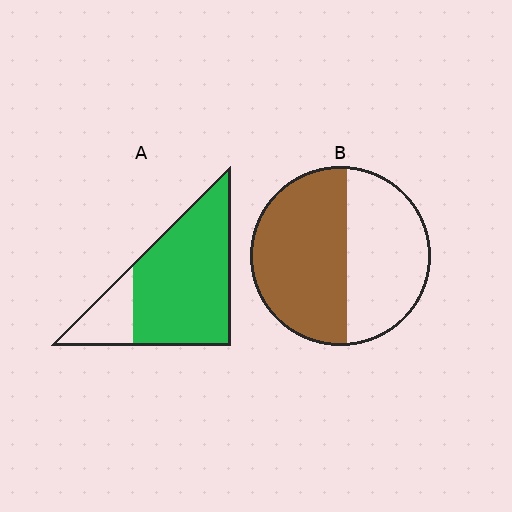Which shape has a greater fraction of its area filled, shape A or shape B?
Shape A.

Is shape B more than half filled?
Yes.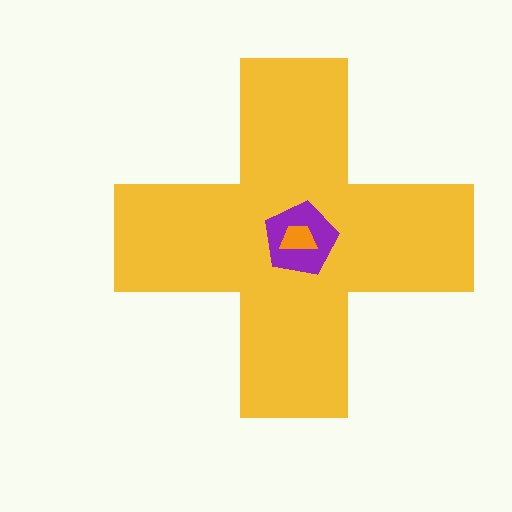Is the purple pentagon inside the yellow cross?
Yes.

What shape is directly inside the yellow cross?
The purple pentagon.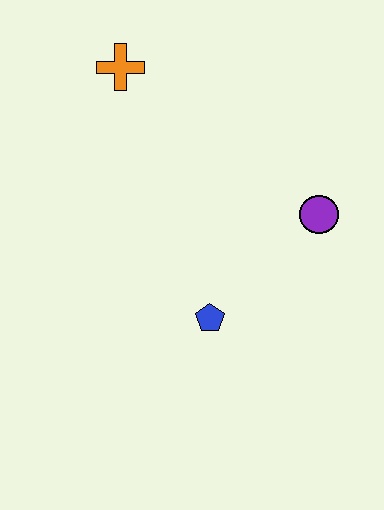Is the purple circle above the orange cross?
No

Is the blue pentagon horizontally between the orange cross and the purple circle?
Yes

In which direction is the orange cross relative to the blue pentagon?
The orange cross is above the blue pentagon.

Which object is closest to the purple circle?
The blue pentagon is closest to the purple circle.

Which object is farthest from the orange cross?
The blue pentagon is farthest from the orange cross.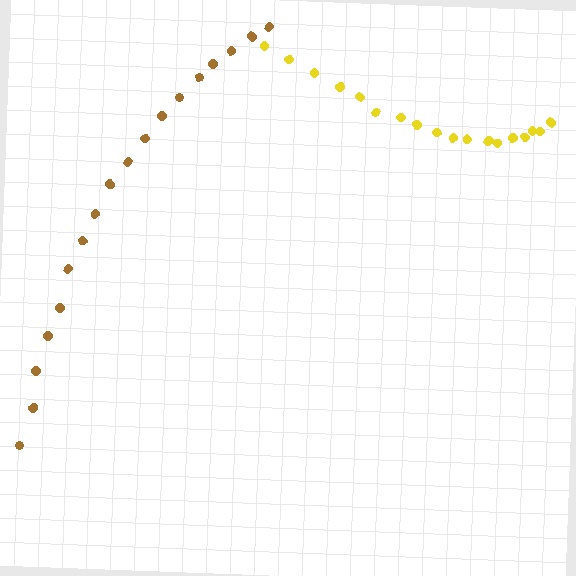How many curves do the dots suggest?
There are 2 distinct paths.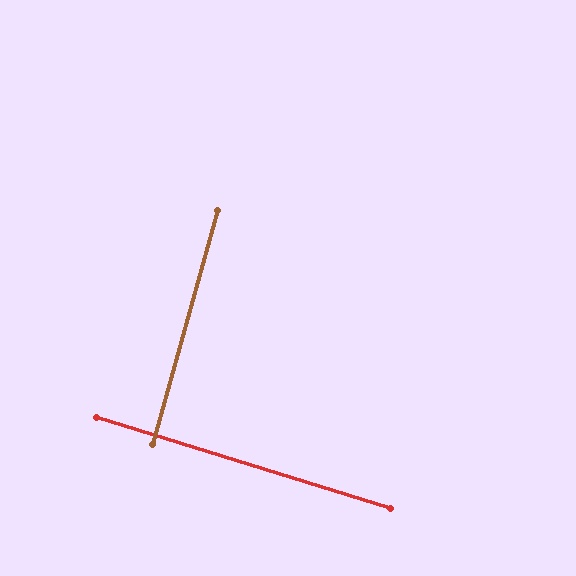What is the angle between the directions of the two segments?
Approximately 88 degrees.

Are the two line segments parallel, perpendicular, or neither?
Perpendicular — they meet at approximately 88°.